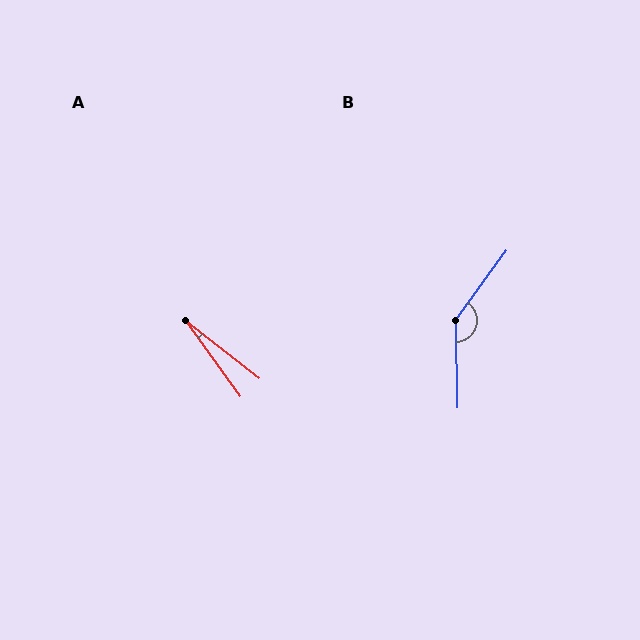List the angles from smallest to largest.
A (16°), B (143°).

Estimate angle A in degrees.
Approximately 16 degrees.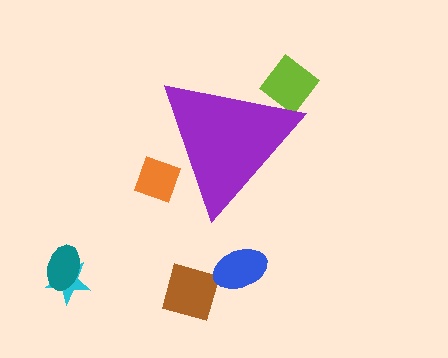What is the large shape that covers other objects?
A purple triangle.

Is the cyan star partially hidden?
No, the cyan star is fully visible.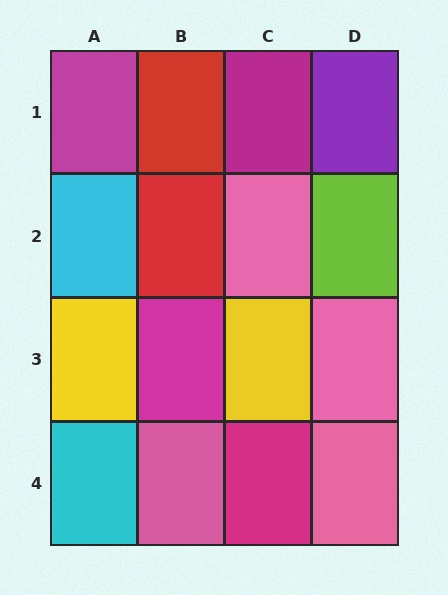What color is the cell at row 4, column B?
Pink.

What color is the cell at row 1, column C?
Magenta.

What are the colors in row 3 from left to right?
Yellow, magenta, yellow, pink.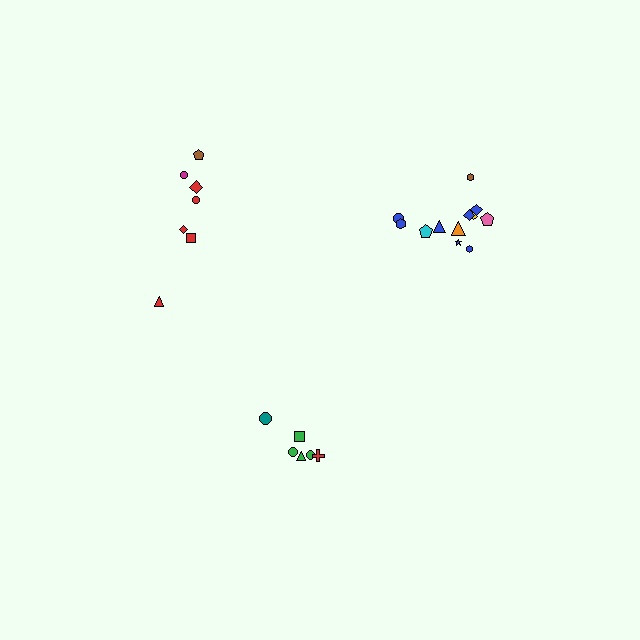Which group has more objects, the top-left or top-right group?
The top-right group.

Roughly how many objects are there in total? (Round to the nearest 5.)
Roughly 25 objects in total.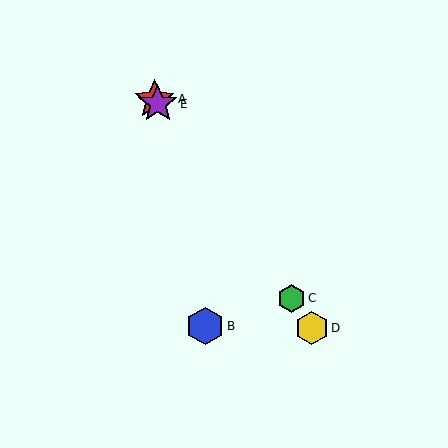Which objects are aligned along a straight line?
Objects A, C, D, E are aligned along a straight line.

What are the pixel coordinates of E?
Object E is at (158, 104).